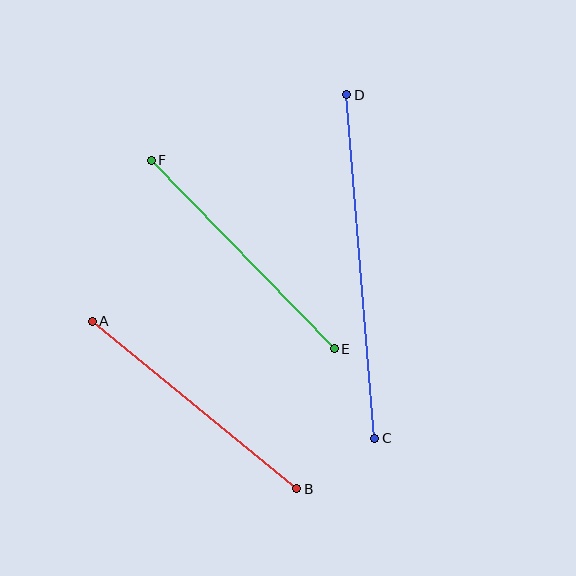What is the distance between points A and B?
The distance is approximately 264 pixels.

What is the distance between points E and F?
The distance is approximately 262 pixels.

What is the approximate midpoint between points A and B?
The midpoint is at approximately (194, 405) pixels.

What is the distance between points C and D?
The distance is approximately 345 pixels.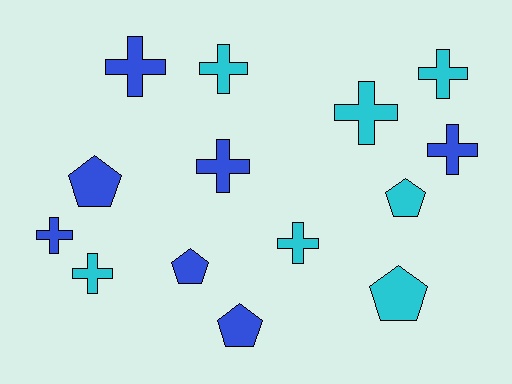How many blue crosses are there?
There are 4 blue crosses.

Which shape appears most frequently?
Cross, with 9 objects.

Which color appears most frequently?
Blue, with 7 objects.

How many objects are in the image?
There are 14 objects.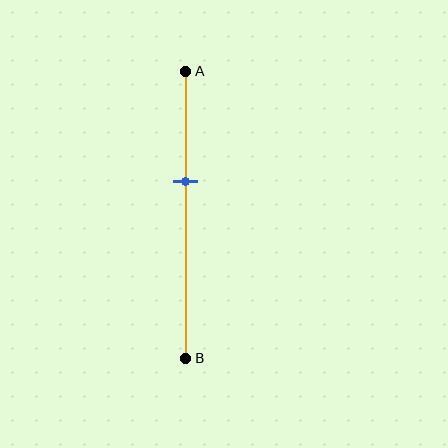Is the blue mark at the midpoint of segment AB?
No, the mark is at about 40% from A, not at the 50% midpoint.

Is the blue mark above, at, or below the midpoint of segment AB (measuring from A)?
The blue mark is above the midpoint of segment AB.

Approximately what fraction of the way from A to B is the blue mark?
The blue mark is approximately 40% of the way from A to B.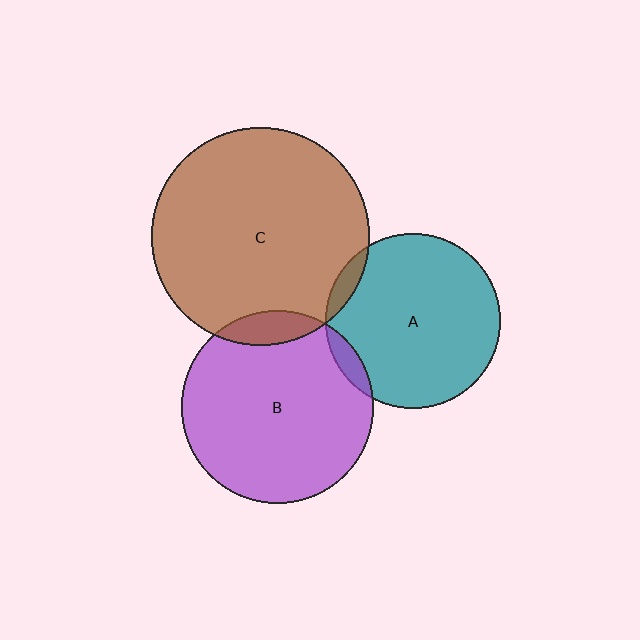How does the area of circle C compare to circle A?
Approximately 1.6 times.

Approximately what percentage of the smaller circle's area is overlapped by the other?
Approximately 5%.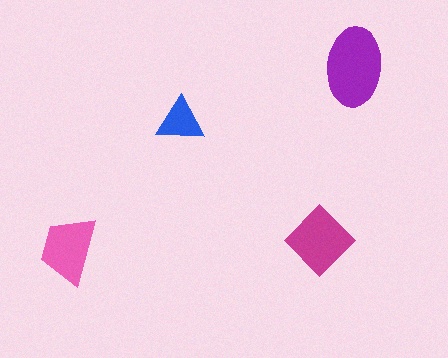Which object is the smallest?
The blue triangle.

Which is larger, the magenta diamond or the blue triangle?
The magenta diamond.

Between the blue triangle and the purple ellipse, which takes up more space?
The purple ellipse.